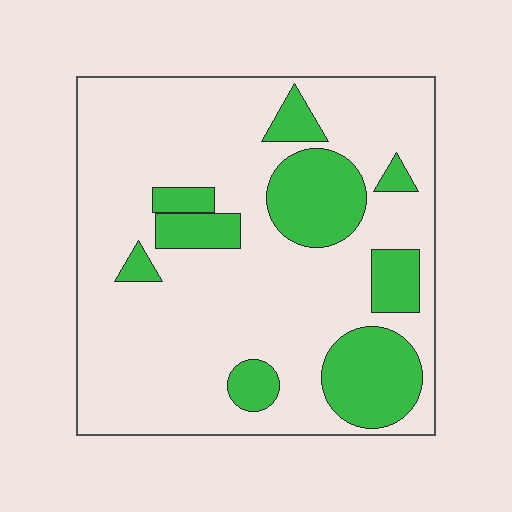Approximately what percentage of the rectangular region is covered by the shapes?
Approximately 25%.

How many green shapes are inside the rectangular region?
9.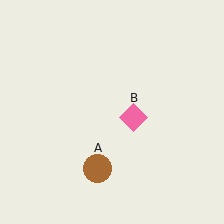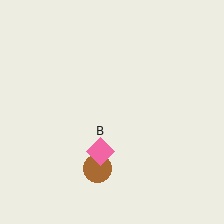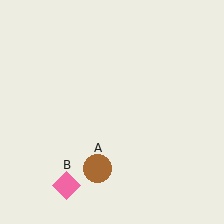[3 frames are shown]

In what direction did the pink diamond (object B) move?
The pink diamond (object B) moved down and to the left.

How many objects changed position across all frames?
1 object changed position: pink diamond (object B).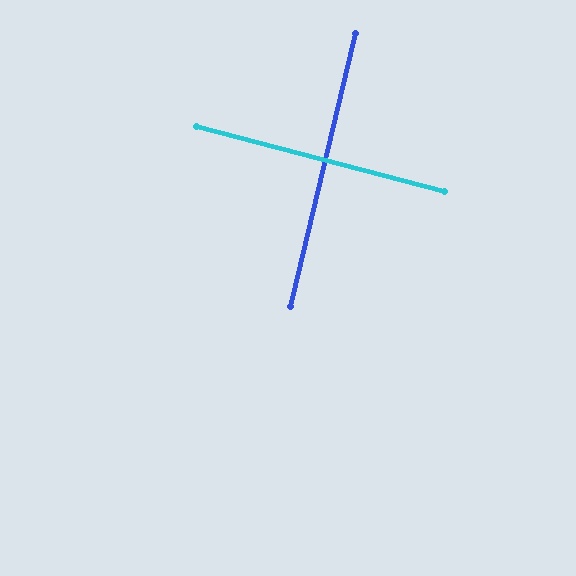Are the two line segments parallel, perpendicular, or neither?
Perpendicular — they meet at approximately 89°.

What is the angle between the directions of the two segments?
Approximately 89 degrees.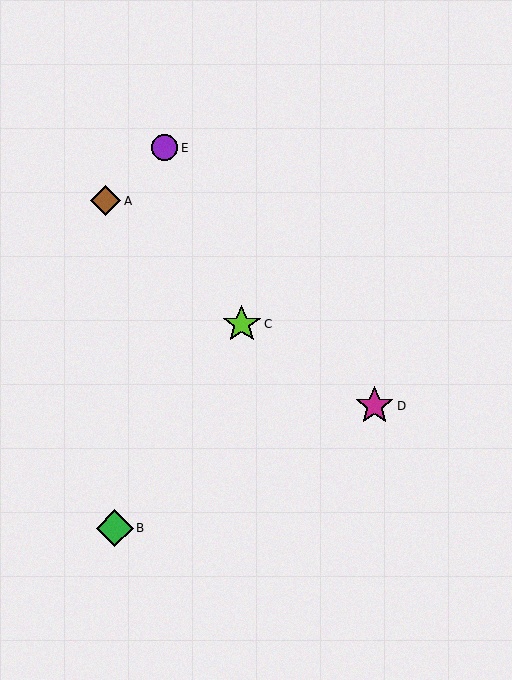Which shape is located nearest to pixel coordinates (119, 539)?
The green diamond (labeled B) at (115, 528) is nearest to that location.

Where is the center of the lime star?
The center of the lime star is at (242, 324).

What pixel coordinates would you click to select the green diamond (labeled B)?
Click at (115, 528) to select the green diamond B.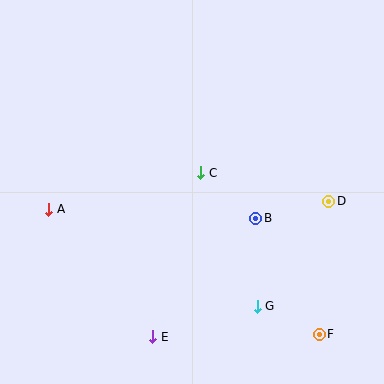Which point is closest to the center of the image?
Point C at (201, 173) is closest to the center.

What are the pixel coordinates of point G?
Point G is at (257, 306).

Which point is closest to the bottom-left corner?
Point E is closest to the bottom-left corner.